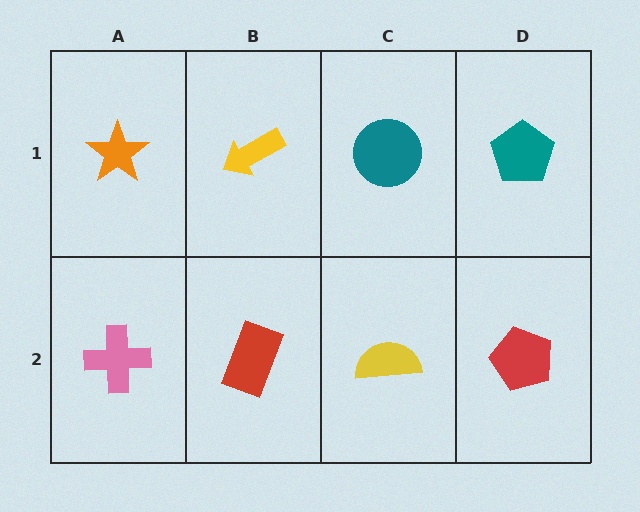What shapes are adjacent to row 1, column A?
A pink cross (row 2, column A), a yellow arrow (row 1, column B).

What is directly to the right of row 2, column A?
A red rectangle.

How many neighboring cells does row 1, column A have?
2.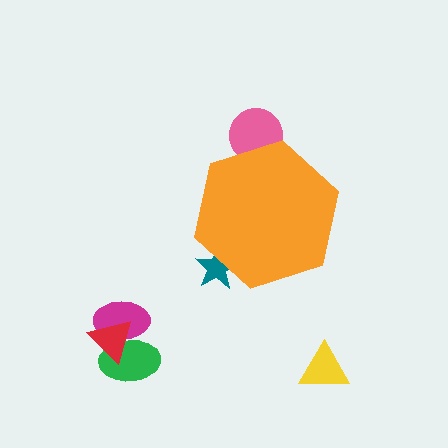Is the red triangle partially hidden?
No, the red triangle is fully visible.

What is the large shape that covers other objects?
An orange hexagon.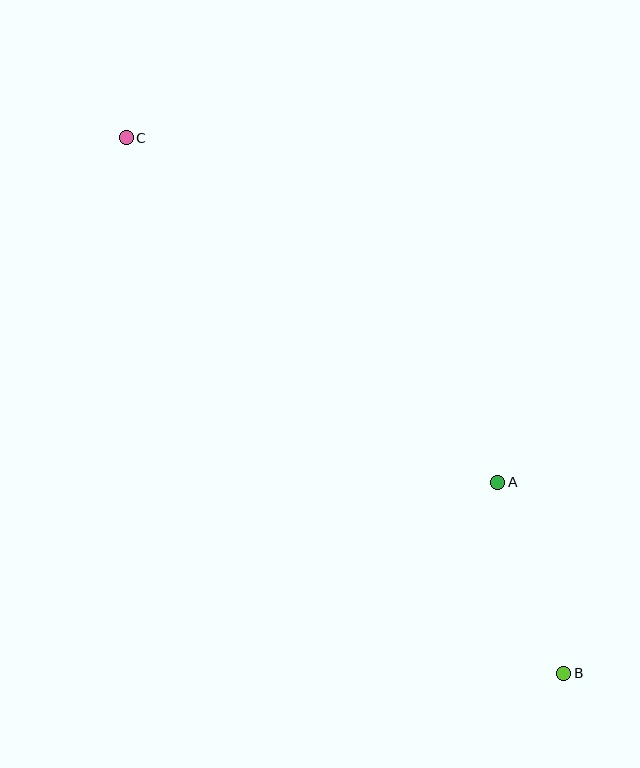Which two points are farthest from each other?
Points B and C are farthest from each other.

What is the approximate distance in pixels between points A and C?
The distance between A and C is approximately 507 pixels.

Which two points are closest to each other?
Points A and B are closest to each other.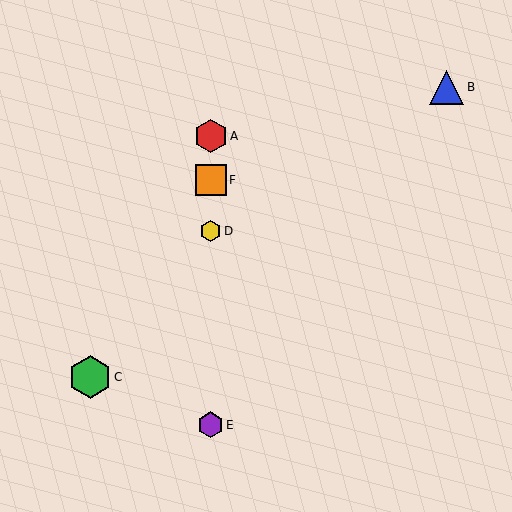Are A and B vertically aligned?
No, A is at x≈211 and B is at x≈447.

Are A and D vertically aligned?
Yes, both are at x≈211.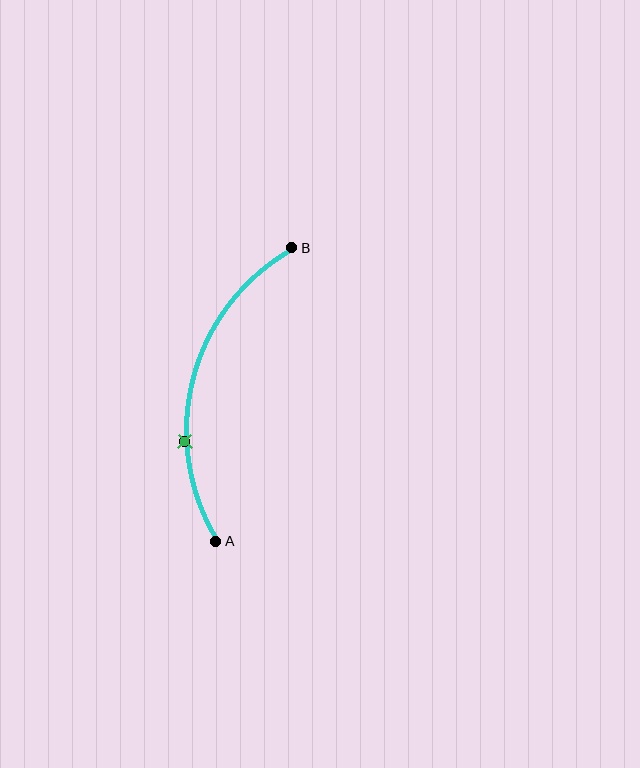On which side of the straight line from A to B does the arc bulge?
The arc bulges to the left of the straight line connecting A and B.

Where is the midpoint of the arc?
The arc midpoint is the point on the curve farthest from the straight line joining A and B. It sits to the left of that line.